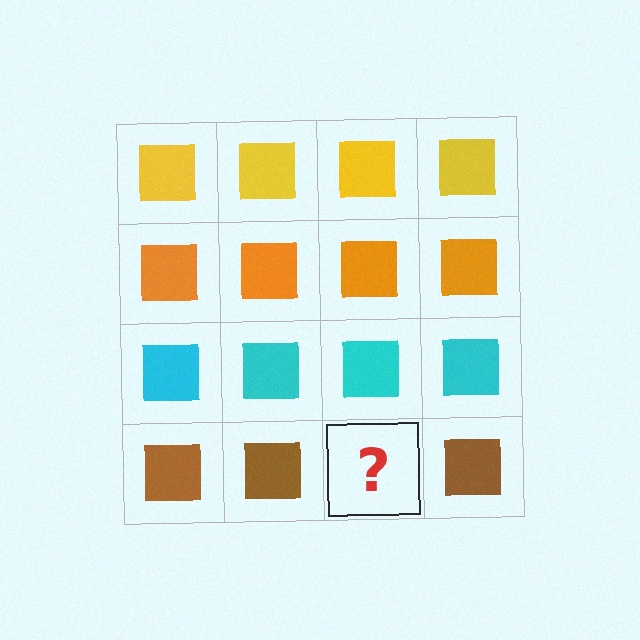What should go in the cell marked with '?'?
The missing cell should contain a brown square.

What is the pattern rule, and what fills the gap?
The rule is that each row has a consistent color. The gap should be filled with a brown square.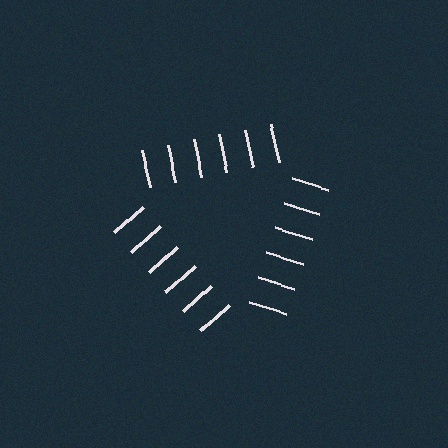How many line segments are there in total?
18 — 6 along each of the 3 edges.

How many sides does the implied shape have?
3 sides — the line-ends trace a triangle.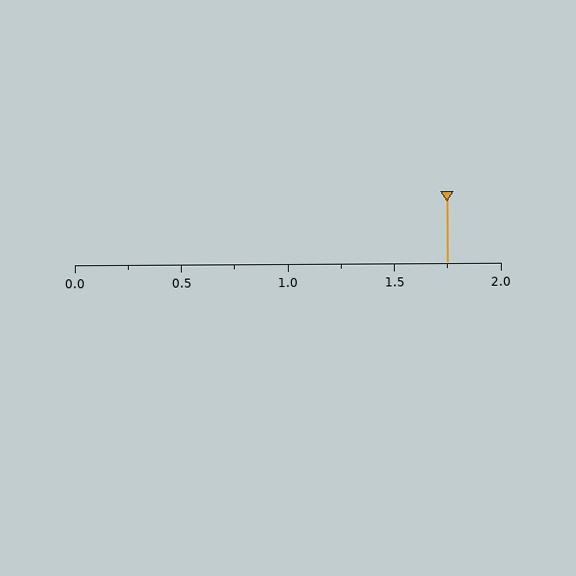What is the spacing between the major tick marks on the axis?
The major ticks are spaced 0.5 apart.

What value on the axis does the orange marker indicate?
The marker indicates approximately 1.75.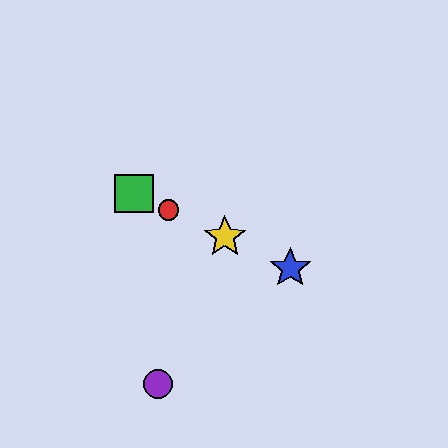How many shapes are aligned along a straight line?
4 shapes (the red circle, the blue star, the green square, the yellow star) are aligned along a straight line.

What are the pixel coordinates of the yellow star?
The yellow star is at (225, 237).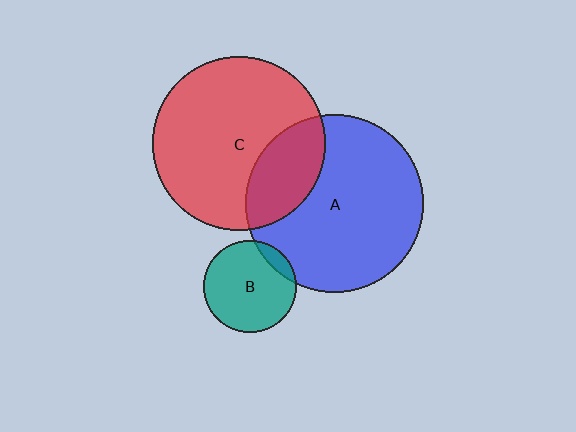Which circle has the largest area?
Circle A (blue).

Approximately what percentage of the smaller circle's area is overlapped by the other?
Approximately 10%.